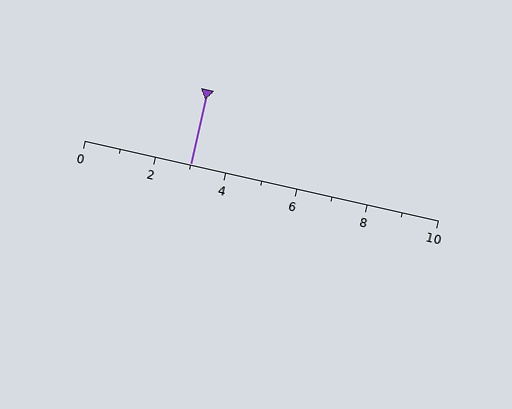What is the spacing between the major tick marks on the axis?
The major ticks are spaced 2 apart.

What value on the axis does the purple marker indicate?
The marker indicates approximately 3.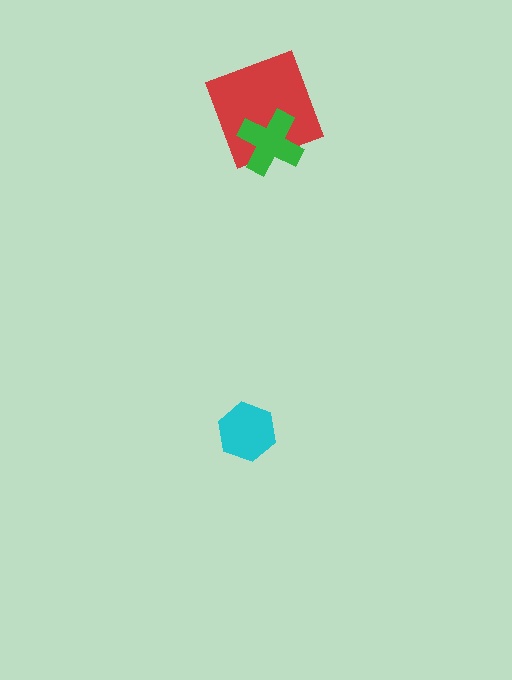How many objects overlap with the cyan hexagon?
0 objects overlap with the cyan hexagon.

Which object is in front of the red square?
The green cross is in front of the red square.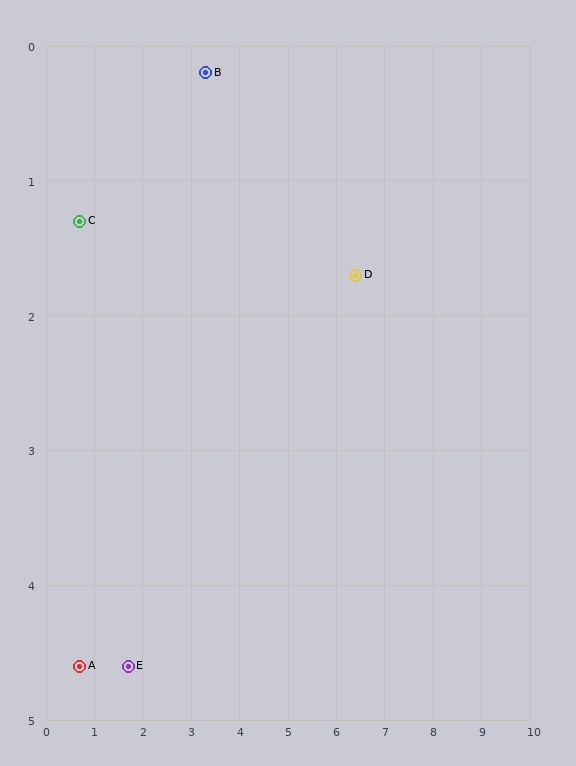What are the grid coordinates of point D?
Point D is at approximately (6.4, 1.7).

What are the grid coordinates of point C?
Point C is at approximately (0.7, 1.3).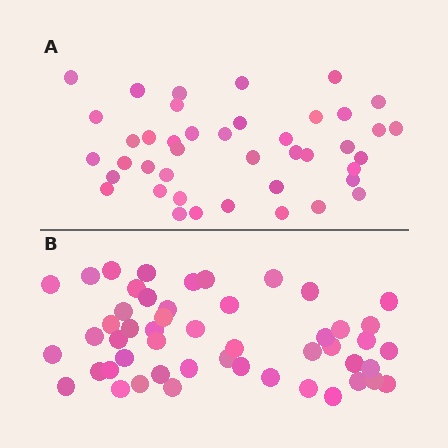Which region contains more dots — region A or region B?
Region B (the bottom region) has more dots.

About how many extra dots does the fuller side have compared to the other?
Region B has roughly 8 or so more dots than region A.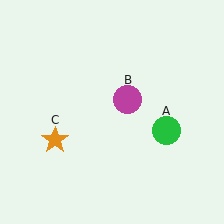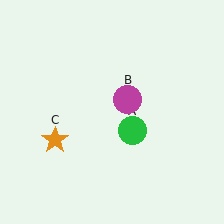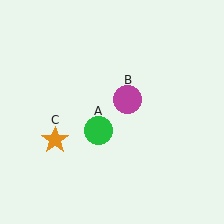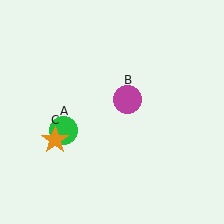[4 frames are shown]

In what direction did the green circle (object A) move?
The green circle (object A) moved left.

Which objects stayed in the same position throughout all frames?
Magenta circle (object B) and orange star (object C) remained stationary.